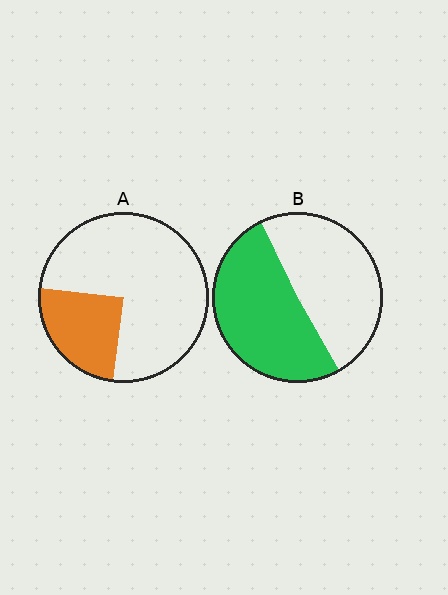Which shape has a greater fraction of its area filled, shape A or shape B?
Shape B.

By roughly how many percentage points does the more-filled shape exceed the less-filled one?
By roughly 25 percentage points (B over A).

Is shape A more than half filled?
No.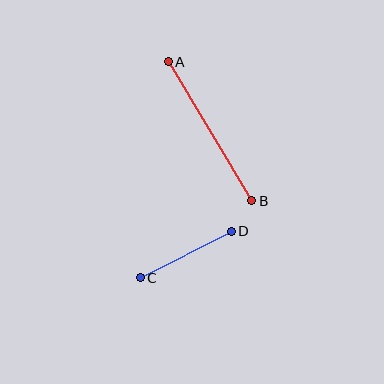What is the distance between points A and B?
The distance is approximately 162 pixels.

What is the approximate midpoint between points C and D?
The midpoint is at approximately (186, 254) pixels.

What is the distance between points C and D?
The distance is approximately 102 pixels.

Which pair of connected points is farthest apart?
Points A and B are farthest apart.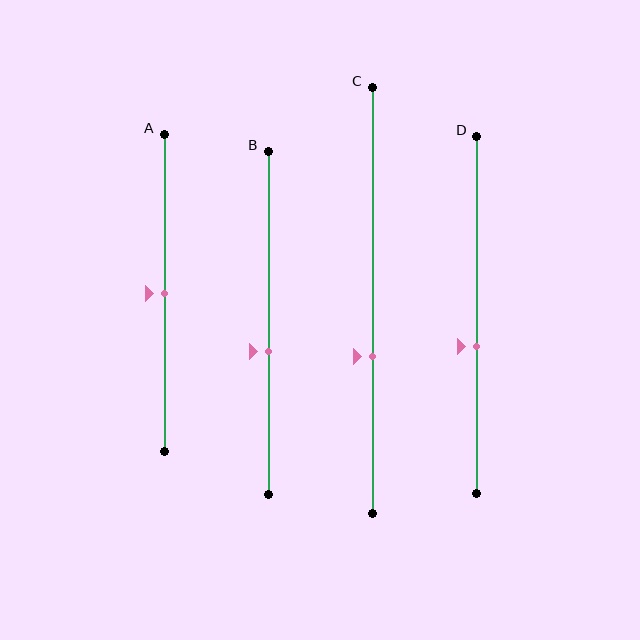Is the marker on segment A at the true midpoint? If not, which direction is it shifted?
Yes, the marker on segment A is at the true midpoint.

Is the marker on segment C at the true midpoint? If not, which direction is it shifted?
No, the marker on segment C is shifted downward by about 13% of the segment length.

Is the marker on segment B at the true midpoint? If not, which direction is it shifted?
No, the marker on segment B is shifted downward by about 8% of the segment length.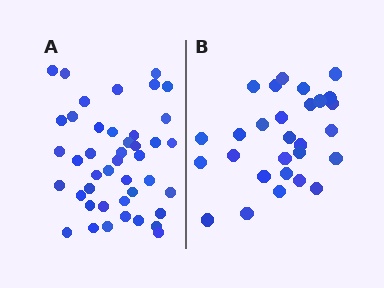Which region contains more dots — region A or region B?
Region A (the left region) has more dots.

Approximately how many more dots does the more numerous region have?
Region A has approximately 15 more dots than region B.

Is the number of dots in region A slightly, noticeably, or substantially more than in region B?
Region A has substantially more. The ratio is roughly 1.5 to 1.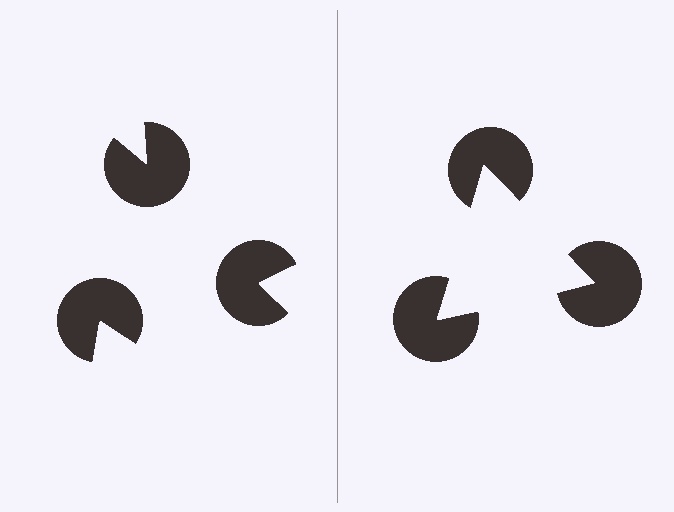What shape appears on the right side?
An illusory triangle.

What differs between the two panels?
The pac-man discs are positioned identically on both sides; only the wedge orientations differ. On the right they align to a triangle; on the left they are misaligned.